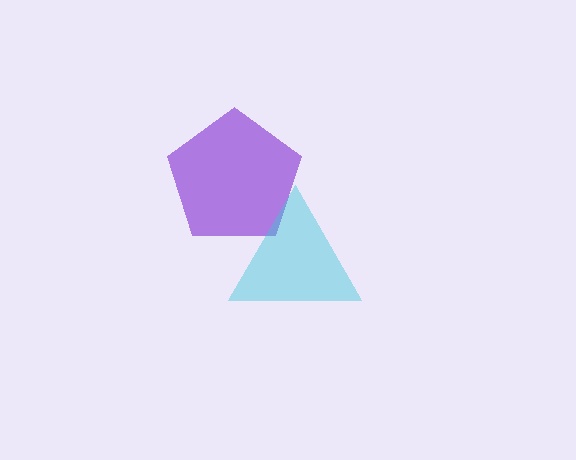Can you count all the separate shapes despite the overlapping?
Yes, there are 2 separate shapes.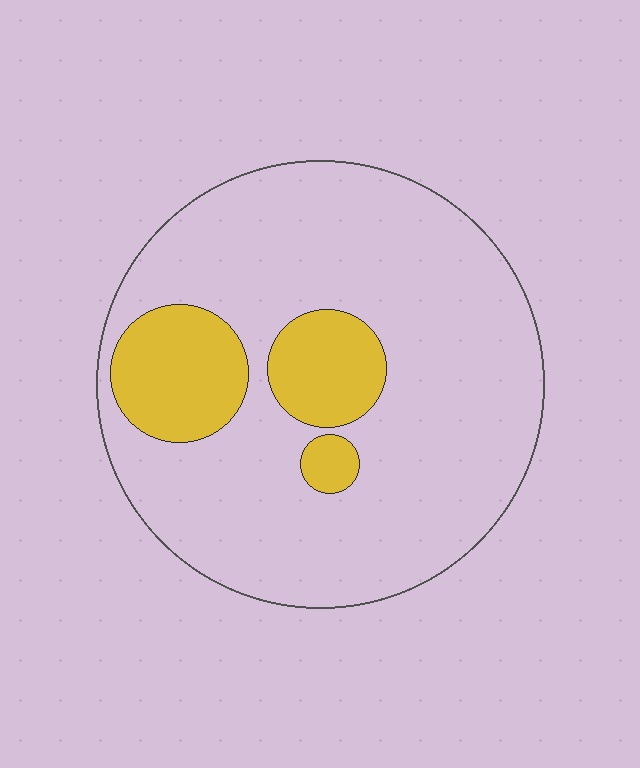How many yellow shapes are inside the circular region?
3.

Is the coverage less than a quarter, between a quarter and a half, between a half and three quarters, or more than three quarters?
Less than a quarter.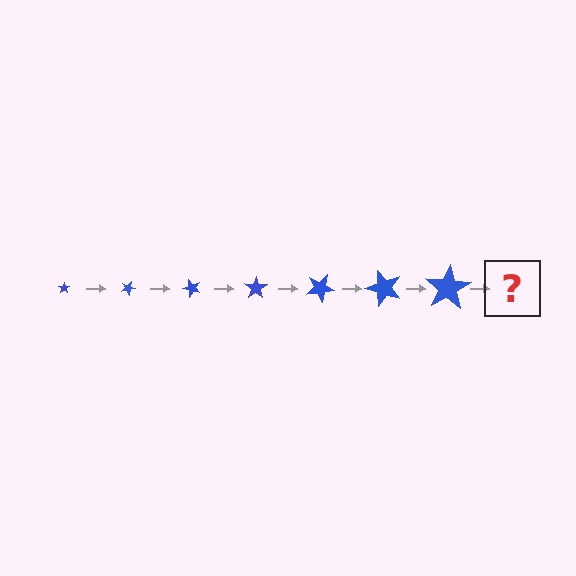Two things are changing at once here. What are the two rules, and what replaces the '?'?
The two rules are that the star grows larger each step and it rotates 25 degrees each step. The '?' should be a star, larger than the previous one and rotated 175 degrees from the start.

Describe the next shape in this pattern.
It should be a star, larger than the previous one and rotated 175 degrees from the start.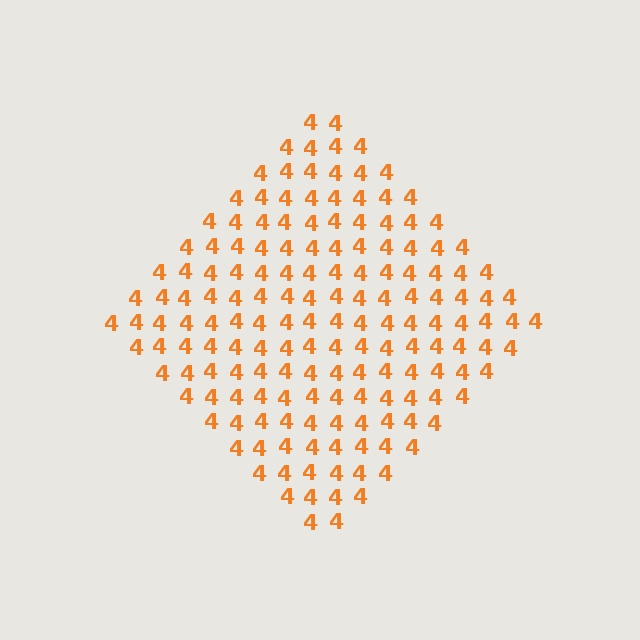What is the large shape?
The large shape is a diamond.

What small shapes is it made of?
It is made of small digit 4's.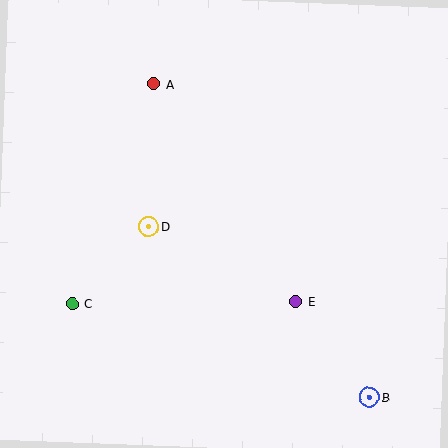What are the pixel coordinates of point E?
Point E is at (296, 301).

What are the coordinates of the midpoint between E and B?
The midpoint between E and B is at (333, 349).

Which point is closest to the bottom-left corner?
Point C is closest to the bottom-left corner.